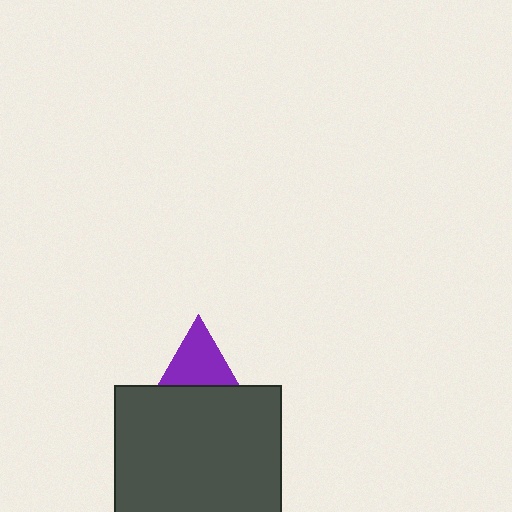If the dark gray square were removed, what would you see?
You would see the complete purple triangle.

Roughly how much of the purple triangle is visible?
About half of it is visible (roughly 50%).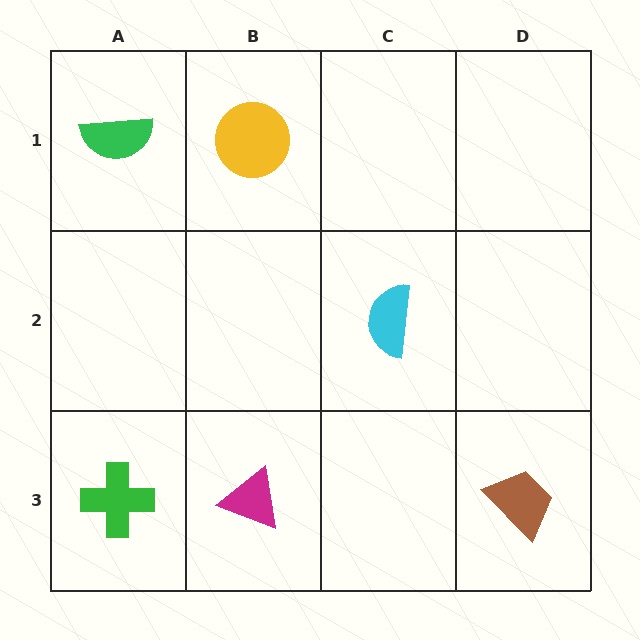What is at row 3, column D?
A brown trapezoid.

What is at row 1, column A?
A green semicircle.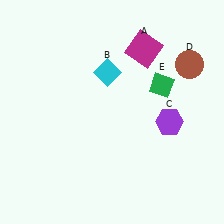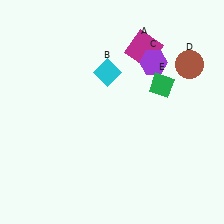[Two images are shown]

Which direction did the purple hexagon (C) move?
The purple hexagon (C) moved up.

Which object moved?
The purple hexagon (C) moved up.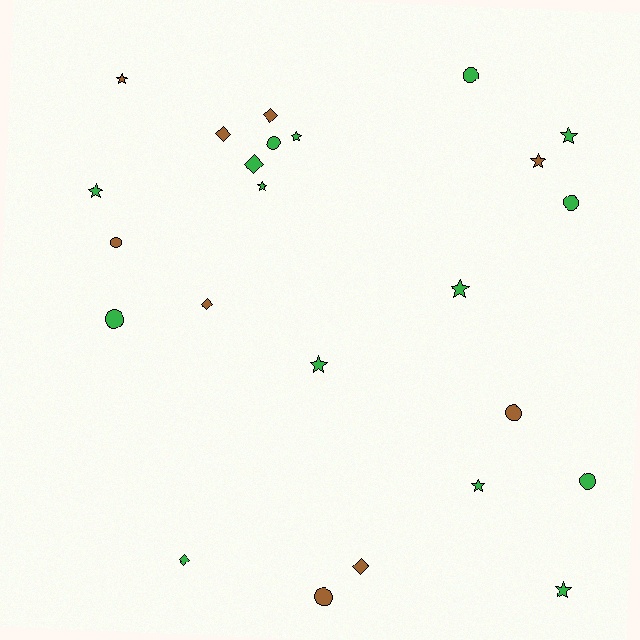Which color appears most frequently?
Green, with 15 objects.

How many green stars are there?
There are 8 green stars.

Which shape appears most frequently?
Star, with 10 objects.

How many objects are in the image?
There are 24 objects.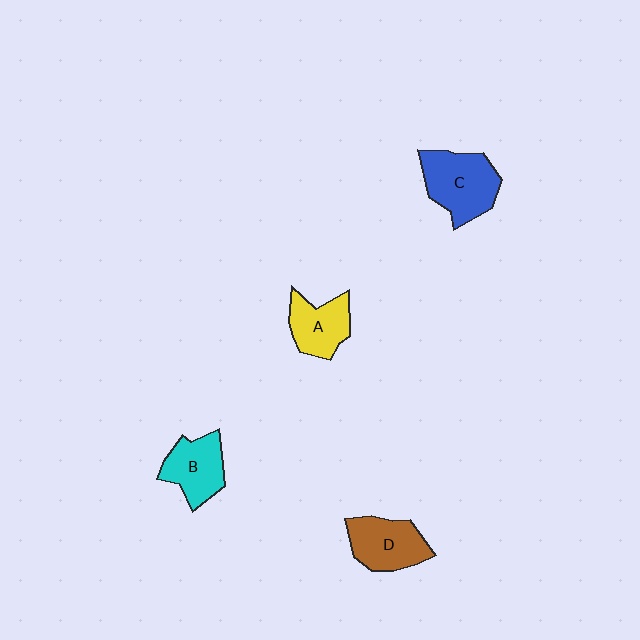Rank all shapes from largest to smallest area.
From largest to smallest: C (blue), D (brown), B (cyan), A (yellow).